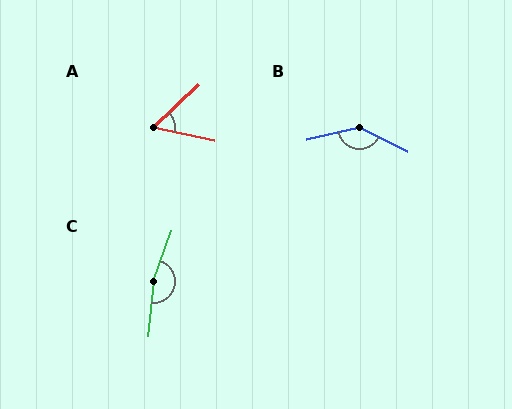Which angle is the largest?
C, at approximately 165 degrees.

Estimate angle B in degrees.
Approximately 140 degrees.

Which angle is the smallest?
A, at approximately 55 degrees.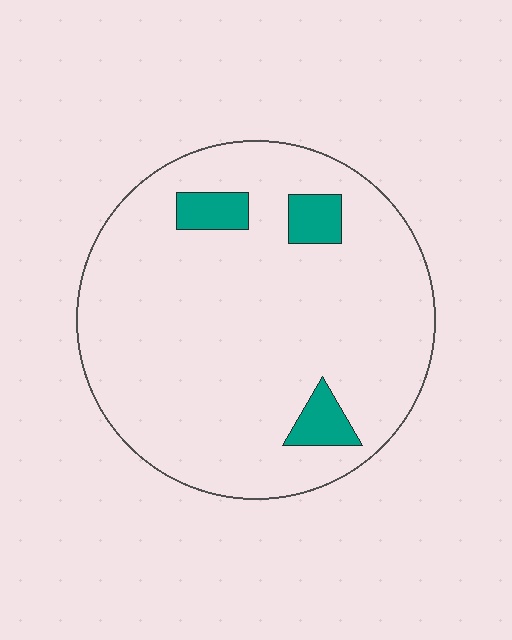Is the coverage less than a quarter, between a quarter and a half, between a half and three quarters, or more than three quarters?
Less than a quarter.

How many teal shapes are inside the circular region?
3.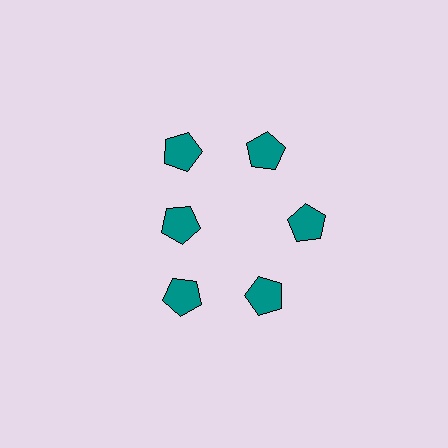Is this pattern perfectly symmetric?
No. The 6 teal pentagons are arranged in a ring, but one element near the 9 o'clock position is pulled inward toward the center, breaking the 6-fold rotational symmetry.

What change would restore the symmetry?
The symmetry would be restored by moving it outward, back onto the ring so that all 6 pentagons sit at equal angles and equal distance from the center.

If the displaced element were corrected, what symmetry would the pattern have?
It would have 6-fold rotational symmetry — the pattern would map onto itself every 60 degrees.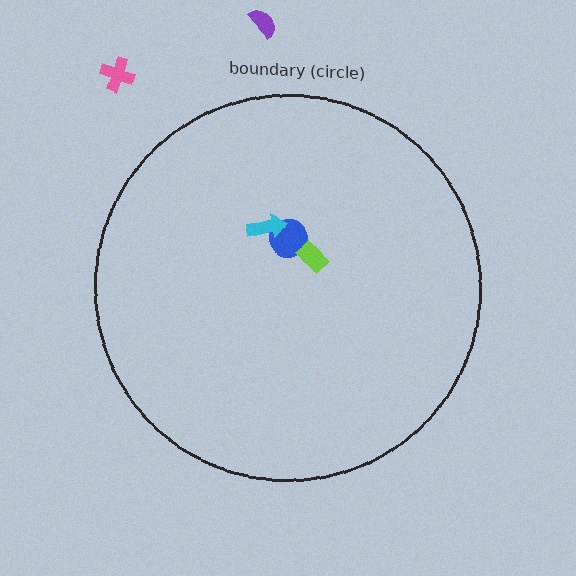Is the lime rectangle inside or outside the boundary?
Inside.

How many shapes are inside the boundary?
3 inside, 2 outside.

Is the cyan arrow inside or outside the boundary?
Inside.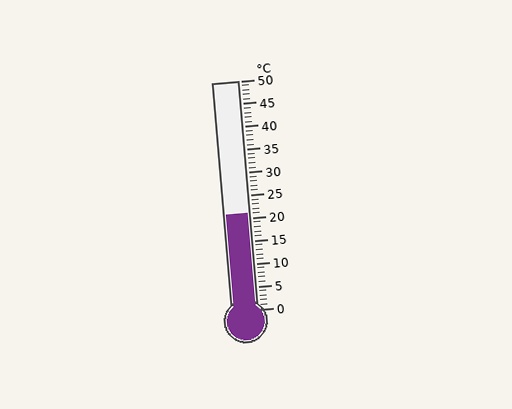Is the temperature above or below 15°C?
The temperature is above 15°C.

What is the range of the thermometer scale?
The thermometer scale ranges from 0°C to 50°C.